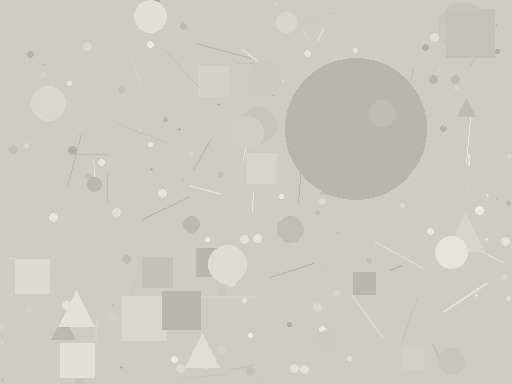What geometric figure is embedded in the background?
A circle is embedded in the background.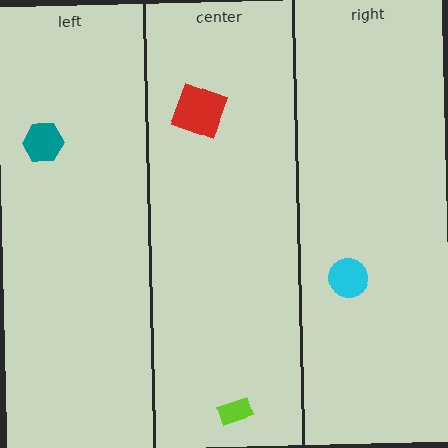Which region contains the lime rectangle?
The center region.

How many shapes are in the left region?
1.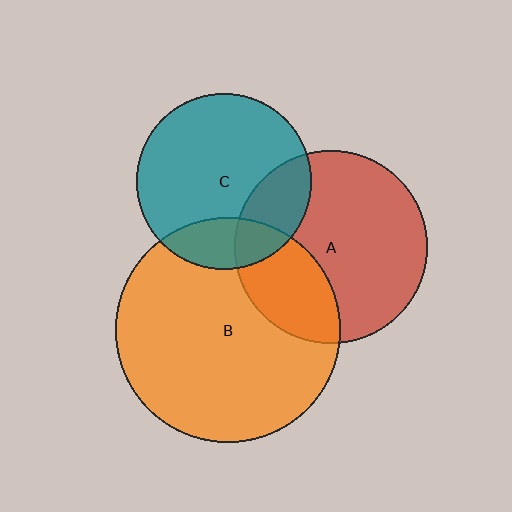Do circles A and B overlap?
Yes.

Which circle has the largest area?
Circle B (orange).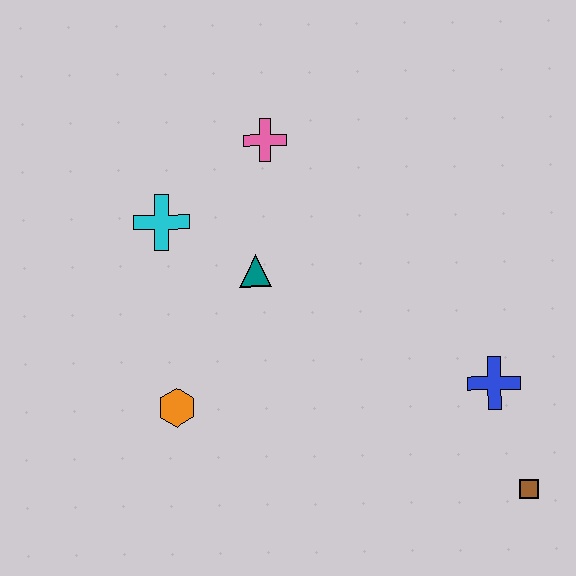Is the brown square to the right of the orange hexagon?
Yes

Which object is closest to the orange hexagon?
The teal triangle is closest to the orange hexagon.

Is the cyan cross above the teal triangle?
Yes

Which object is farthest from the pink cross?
The brown square is farthest from the pink cross.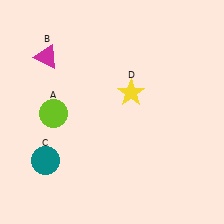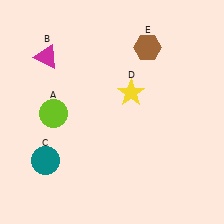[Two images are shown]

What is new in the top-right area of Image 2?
A brown hexagon (E) was added in the top-right area of Image 2.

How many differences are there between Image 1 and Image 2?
There is 1 difference between the two images.